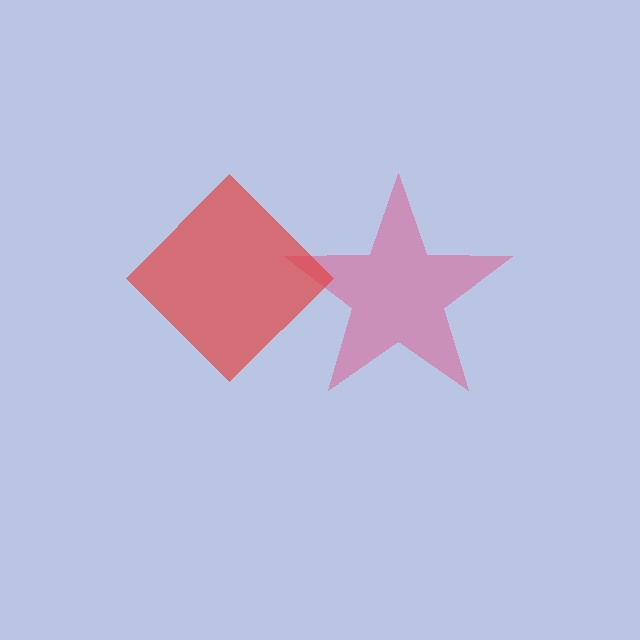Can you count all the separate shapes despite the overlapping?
Yes, there are 2 separate shapes.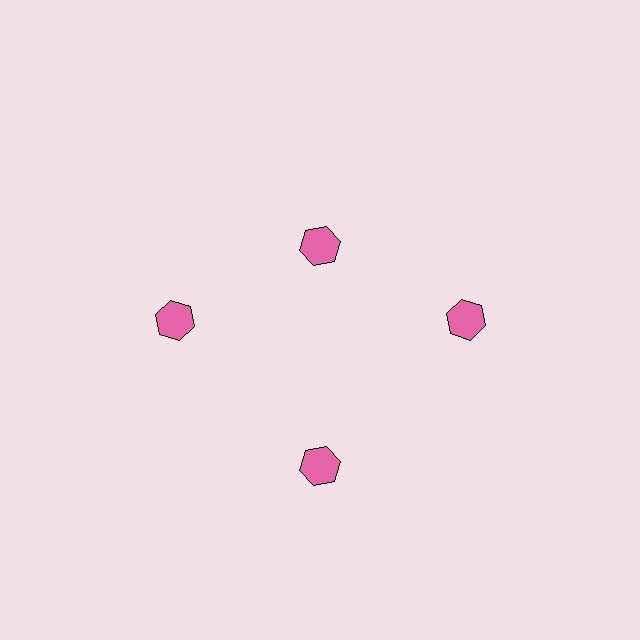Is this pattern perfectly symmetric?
No. The 4 pink hexagons are arranged in a ring, but one element near the 12 o'clock position is pulled inward toward the center, breaking the 4-fold rotational symmetry.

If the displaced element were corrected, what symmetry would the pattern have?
It would have 4-fold rotational symmetry — the pattern would map onto itself every 90 degrees.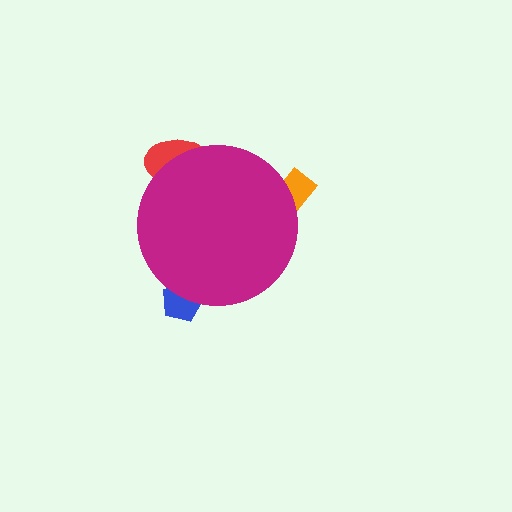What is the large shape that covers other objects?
A magenta circle.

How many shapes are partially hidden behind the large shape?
3 shapes are partially hidden.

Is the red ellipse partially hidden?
Yes, the red ellipse is partially hidden behind the magenta circle.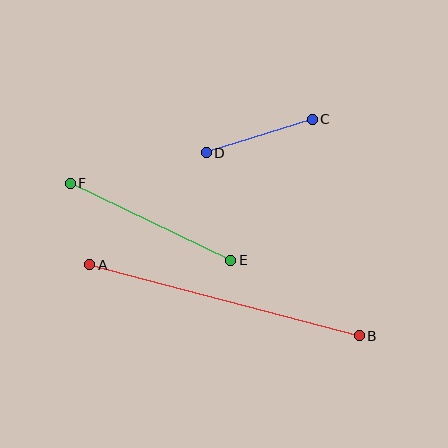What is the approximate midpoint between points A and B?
The midpoint is at approximately (225, 300) pixels.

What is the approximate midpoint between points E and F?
The midpoint is at approximately (151, 222) pixels.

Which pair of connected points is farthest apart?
Points A and B are farthest apart.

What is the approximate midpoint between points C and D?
The midpoint is at approximately (259, 136) pixels.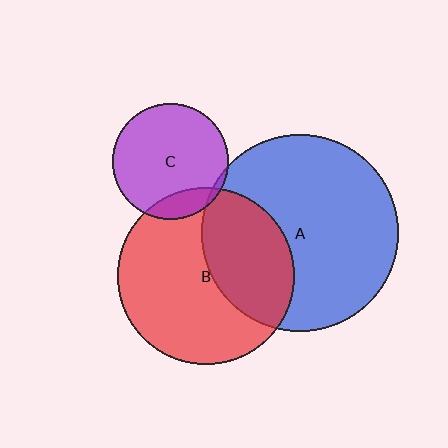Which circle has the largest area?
Circle A (blue).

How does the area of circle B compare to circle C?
Approximately 2.3 times.